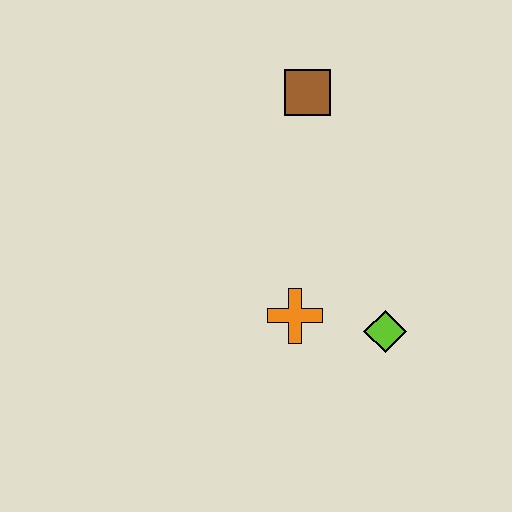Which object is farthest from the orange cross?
The brown square is farthest from the orange cross.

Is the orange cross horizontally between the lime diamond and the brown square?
No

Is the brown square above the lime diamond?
Yes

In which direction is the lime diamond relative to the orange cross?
The lime diamond is to the right of the orange cross.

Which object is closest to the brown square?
The orange cross is closest to the brown square.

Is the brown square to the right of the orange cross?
Yes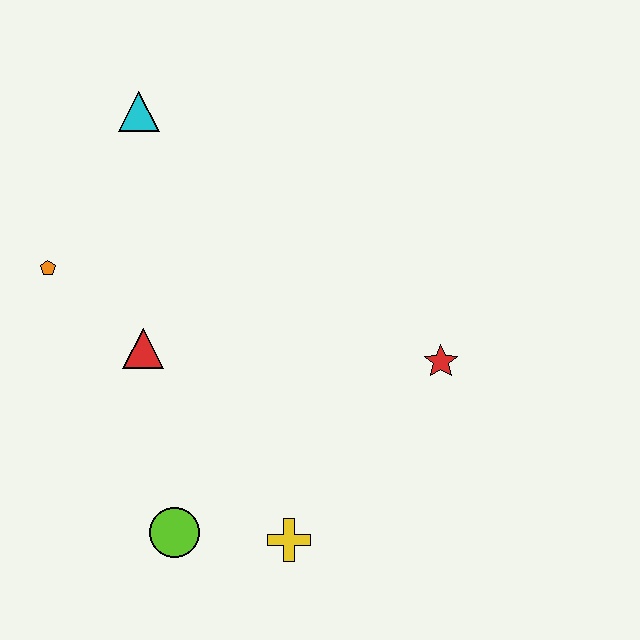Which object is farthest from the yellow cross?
The cyan triangle is farthest from the yellow cross.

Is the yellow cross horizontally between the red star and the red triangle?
Yes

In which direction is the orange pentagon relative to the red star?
The orange pentagon is to the left of the red star.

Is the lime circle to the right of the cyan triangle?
Yes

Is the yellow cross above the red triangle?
No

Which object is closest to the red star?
The yellow cross is closest to the red star.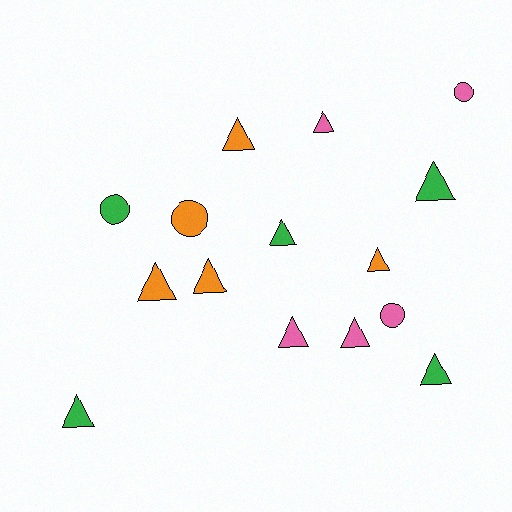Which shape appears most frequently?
Triangle, with 11 objects.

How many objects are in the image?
There are 15 objects.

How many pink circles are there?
There are 2 pink circles.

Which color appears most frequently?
Pink, with 5 objects.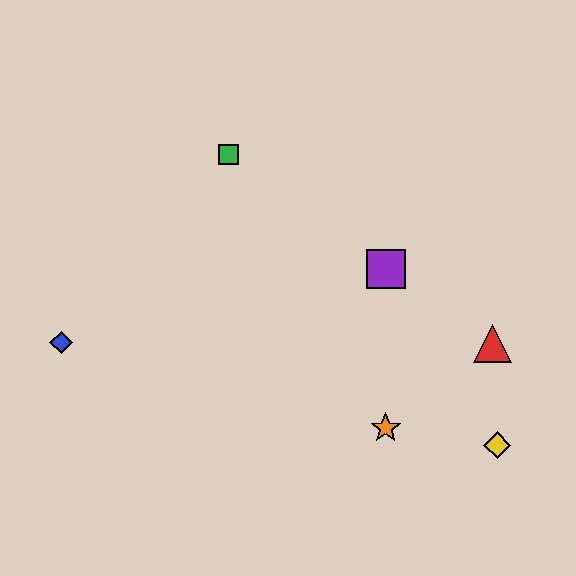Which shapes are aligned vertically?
The purple square, the orange star are aligned vertically.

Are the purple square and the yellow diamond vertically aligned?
No, the purple square is at x≈386 and the yellow diamond is at x≈497.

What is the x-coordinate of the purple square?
The purple square is at x≈386.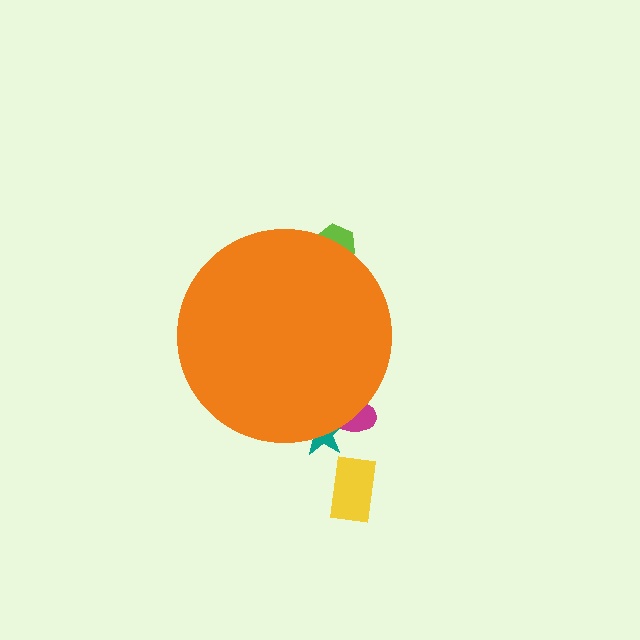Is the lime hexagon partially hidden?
Yes, the lime hexagon is partially hidden behind the orange circle.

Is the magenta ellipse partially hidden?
Yes, the magenta ellipse is partially hidden behind the orange circle.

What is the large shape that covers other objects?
An orange circle.